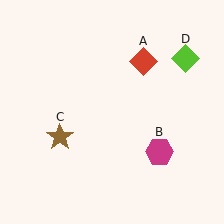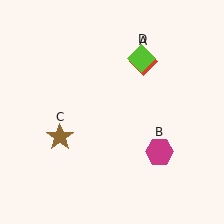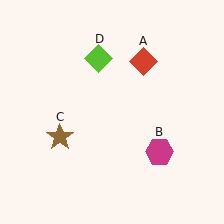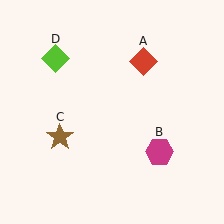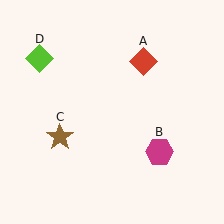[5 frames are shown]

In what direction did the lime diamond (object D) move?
The lime diamond (object D) moved left.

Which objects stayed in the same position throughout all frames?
Red diamond (object A) and magenta hexagon (object B) and brown star (object C) remained stationary.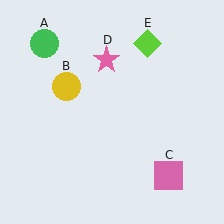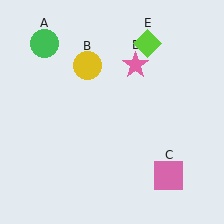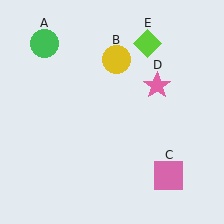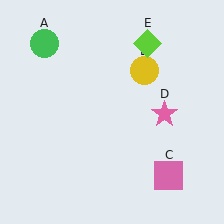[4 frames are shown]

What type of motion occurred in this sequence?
The yellow circle (object B), pink star (object D) rotated clockwise around the center of the scene.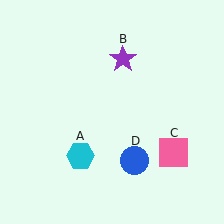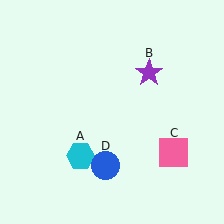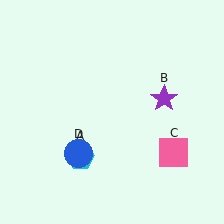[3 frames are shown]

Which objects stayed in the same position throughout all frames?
Cyan hexagon (object A) and pink square (object C) remained stationary.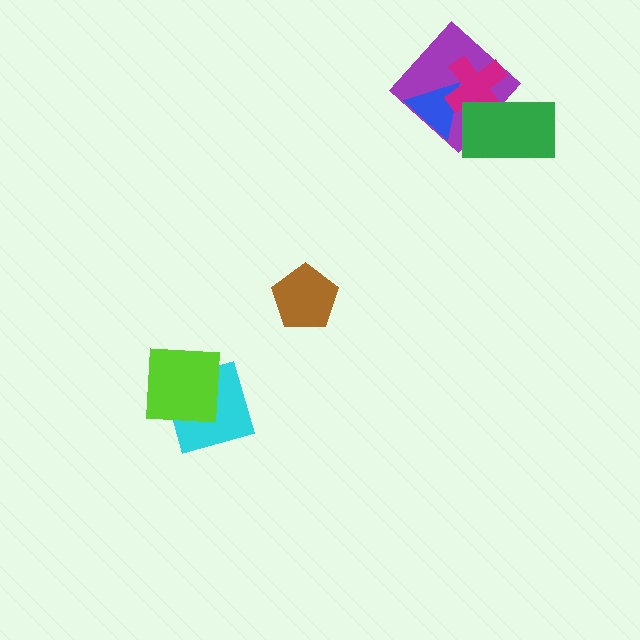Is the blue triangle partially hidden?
Yes, it is partially covered by another shape.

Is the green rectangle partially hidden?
No, no other shape covers it.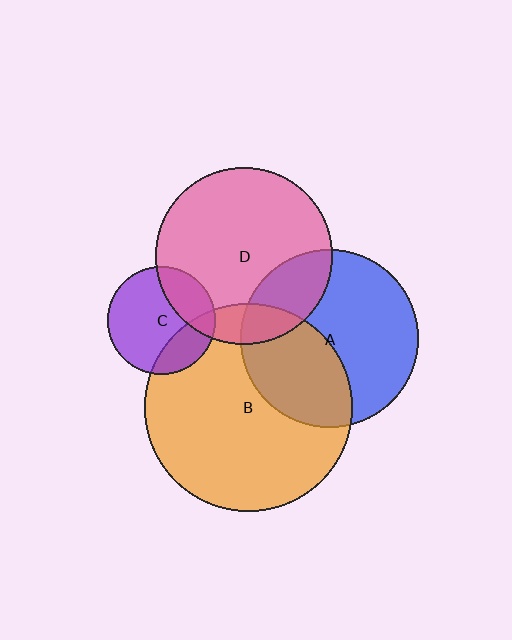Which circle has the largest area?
Circle B (orange).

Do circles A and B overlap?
Yes.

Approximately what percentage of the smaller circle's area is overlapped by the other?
Approximately 40%.